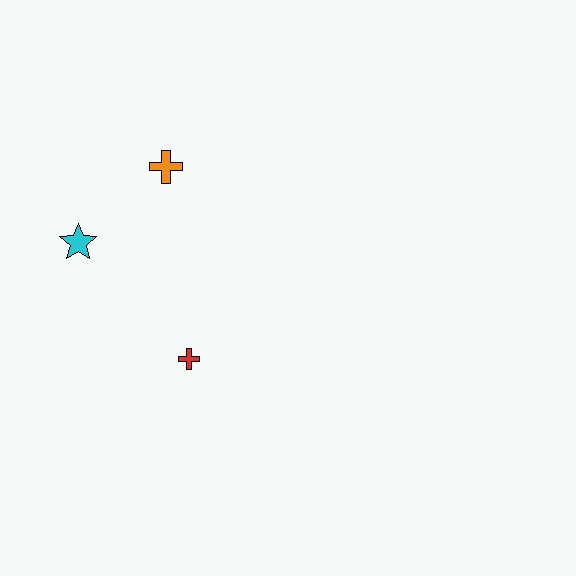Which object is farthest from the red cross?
The orange cross is farthest from the red cross.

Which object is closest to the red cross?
The cyan star is closest to the red cross.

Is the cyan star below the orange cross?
Yes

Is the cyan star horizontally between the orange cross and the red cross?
No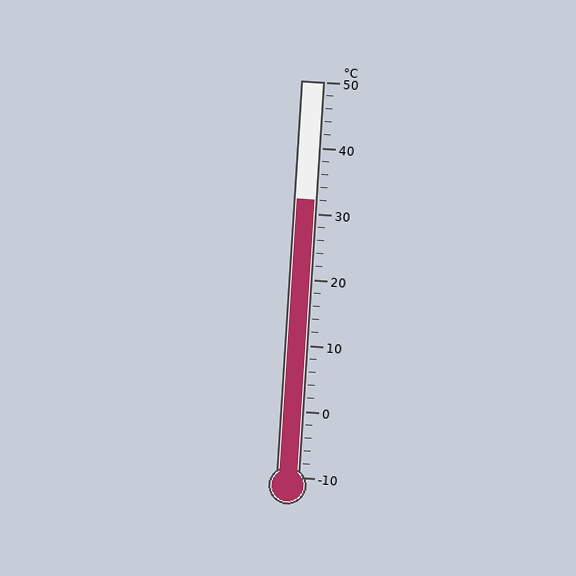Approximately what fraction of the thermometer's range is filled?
The thermometer is filled to approximately 70% of its range.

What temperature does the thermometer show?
The thermometer shows approximately 32°C.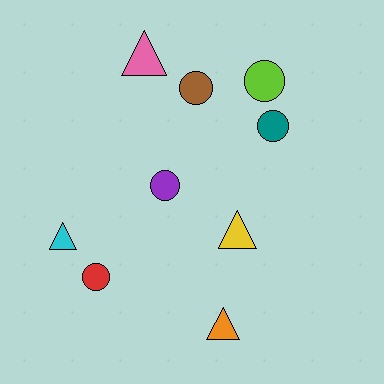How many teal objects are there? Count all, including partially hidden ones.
There is 1 teal object.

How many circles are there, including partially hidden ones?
There are 5 circles.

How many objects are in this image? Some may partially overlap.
There are 9 objects.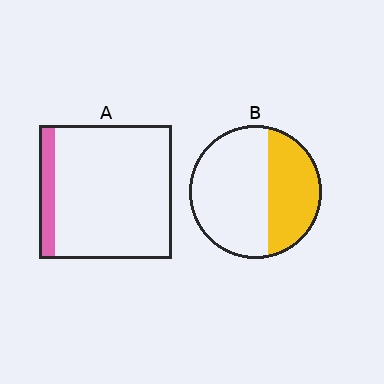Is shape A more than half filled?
No.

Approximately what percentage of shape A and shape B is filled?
A is approximately 10% and B is approximately 40%.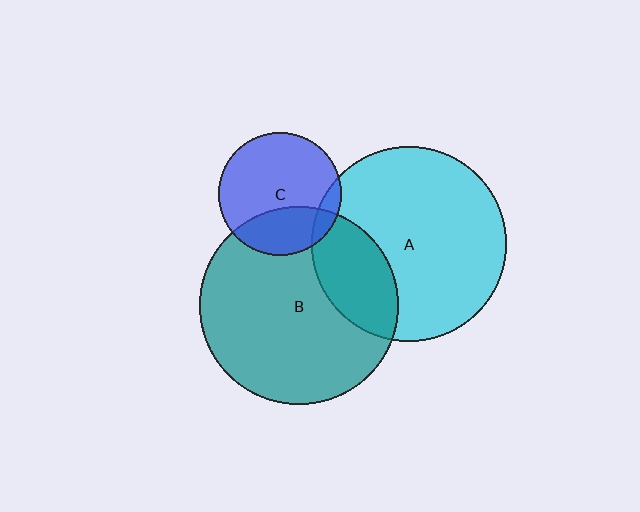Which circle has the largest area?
Circle B (teal).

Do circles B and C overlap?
Yes.